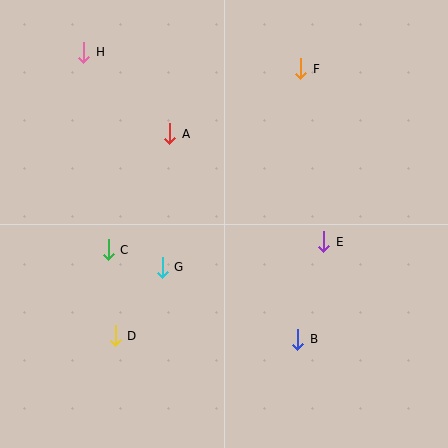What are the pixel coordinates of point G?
Point G is at (162, 267).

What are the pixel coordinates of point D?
Point D is at (115, 336).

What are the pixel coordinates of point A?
Point A is at (170, 134).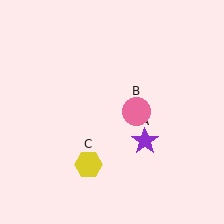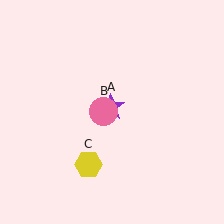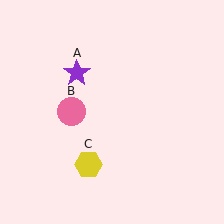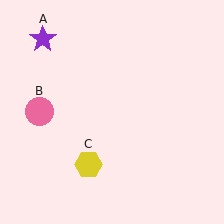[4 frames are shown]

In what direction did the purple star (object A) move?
The purple star (object A) moved up and to the left.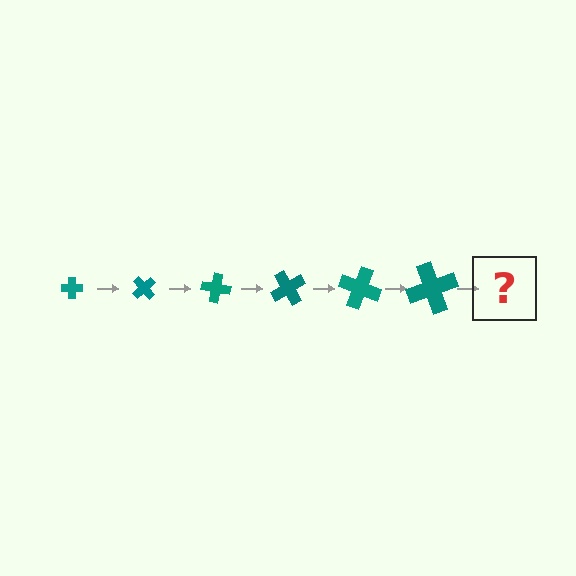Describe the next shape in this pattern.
It should be a cross, larger than the previous one and rotated 300 degrees from the start.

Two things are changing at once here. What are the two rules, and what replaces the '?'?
The two rules are that the cross grows larger each step and it rotates 50 degrees each step. The '?' should be a cross, larger than the previous one and rotated 300 degrees from the start.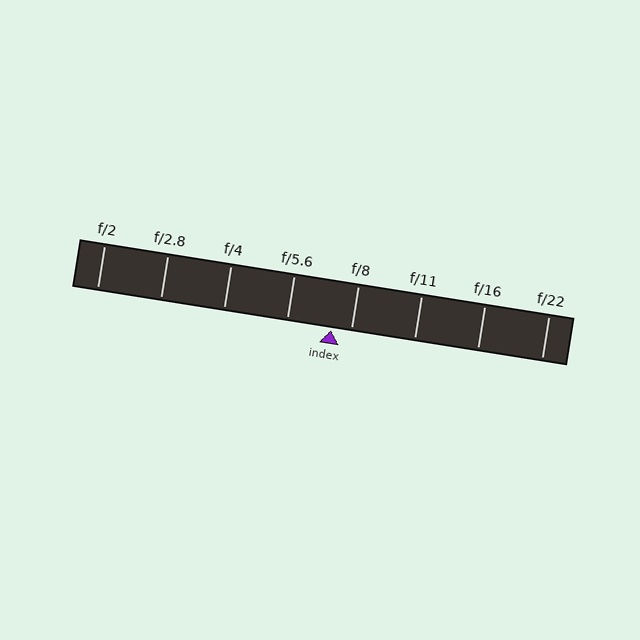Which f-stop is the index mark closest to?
The index mark is closest to f/8.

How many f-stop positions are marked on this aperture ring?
There are 8 f-stop positions marked.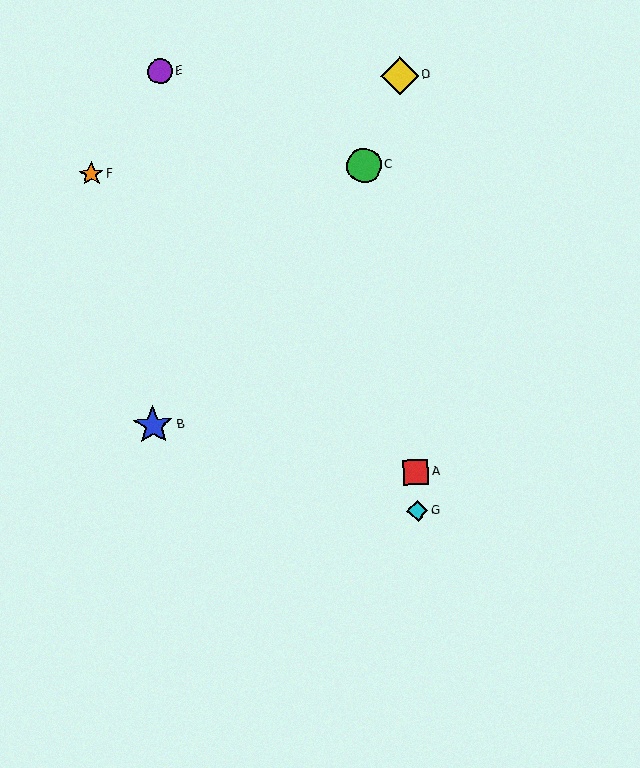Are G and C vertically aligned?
No, G is at x≈418 and C is at x≈364.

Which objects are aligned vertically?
Objects A, D, G are aligned vertically.